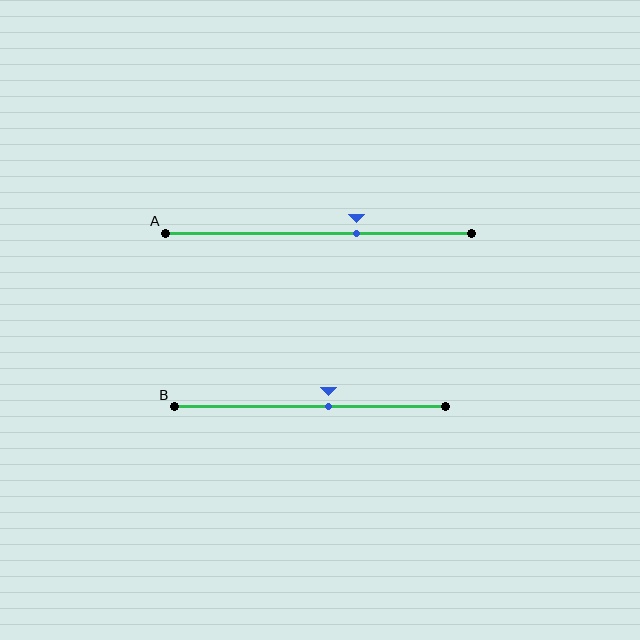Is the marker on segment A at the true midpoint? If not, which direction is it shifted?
No, the marker on segment A is shifted to the right by about 12% of the segment length.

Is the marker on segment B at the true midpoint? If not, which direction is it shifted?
No, the marker on segment B is shifted to the right by about 7% of the segment length.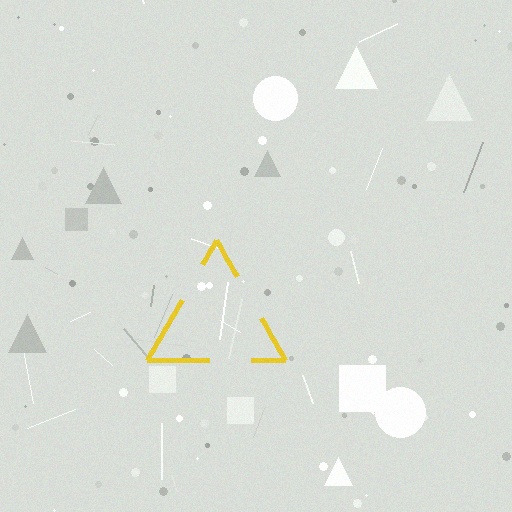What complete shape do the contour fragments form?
The contour fragments form a triangle.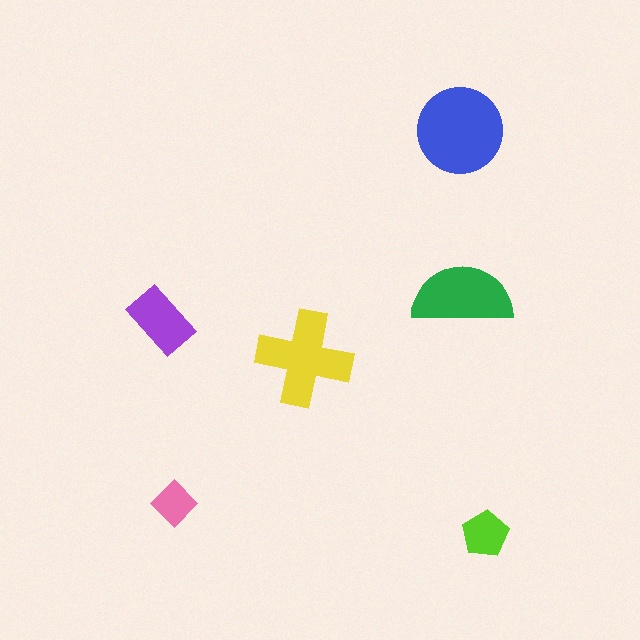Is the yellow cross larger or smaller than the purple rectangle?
Larger.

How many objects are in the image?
There are 6 objects in the image.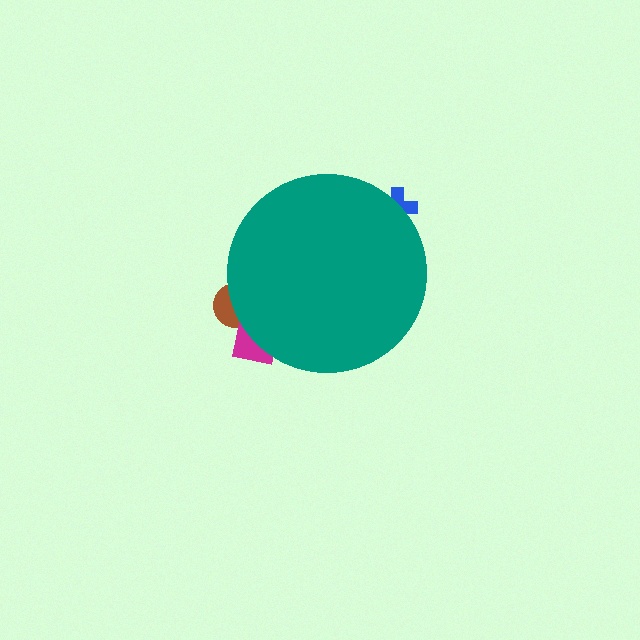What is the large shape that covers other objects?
A teal circle.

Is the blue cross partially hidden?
Yes, the blue cross is partially hidden behind the teal circle.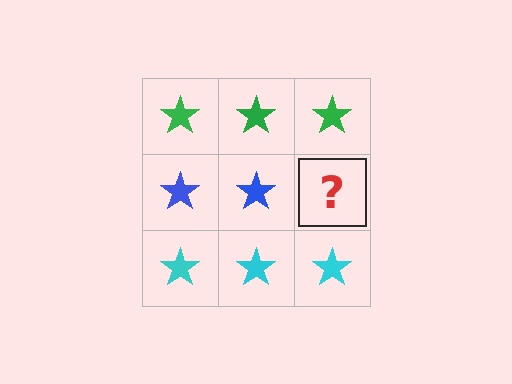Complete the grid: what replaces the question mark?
The question mark should be replaced with a blue star.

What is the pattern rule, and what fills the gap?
The rule is that each row has a consistent color. The gap should be filled with a blue star.